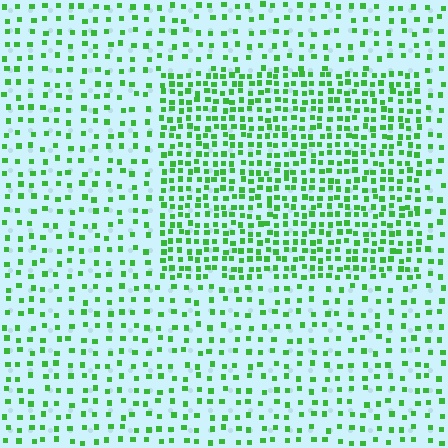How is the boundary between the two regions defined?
The boundary is defined by a change in element density (approximately 2.1x ratio). All elements are the same color, size, and shape.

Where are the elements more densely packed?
The elements are more densely packed inside the rectangle boundary.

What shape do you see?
I see a rectangle.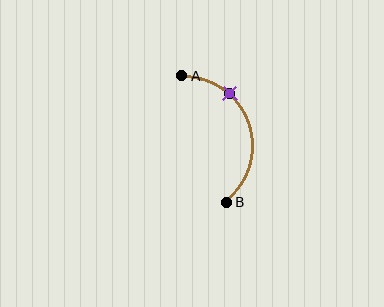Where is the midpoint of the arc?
The arc midpoint is the point on the curve farthest from the straight line joining A and B. It sits to the right of that line.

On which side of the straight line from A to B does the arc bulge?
The arc bulges to the right of the straight line connecting A and B.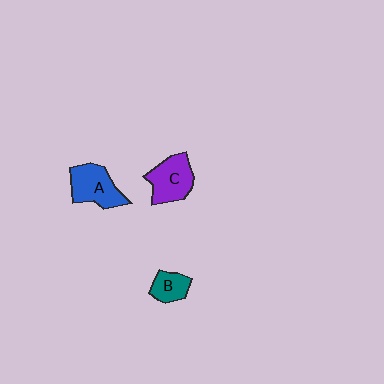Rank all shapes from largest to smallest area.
From largest to smallest: A (blue), C (purple), B (teal).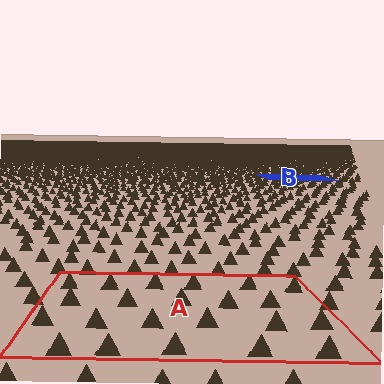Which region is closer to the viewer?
Region A is closer. The texture elements there are larger and more spread out.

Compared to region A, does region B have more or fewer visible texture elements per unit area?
Region B has more texture elements per unit area — they are packed more densely because it is farther away.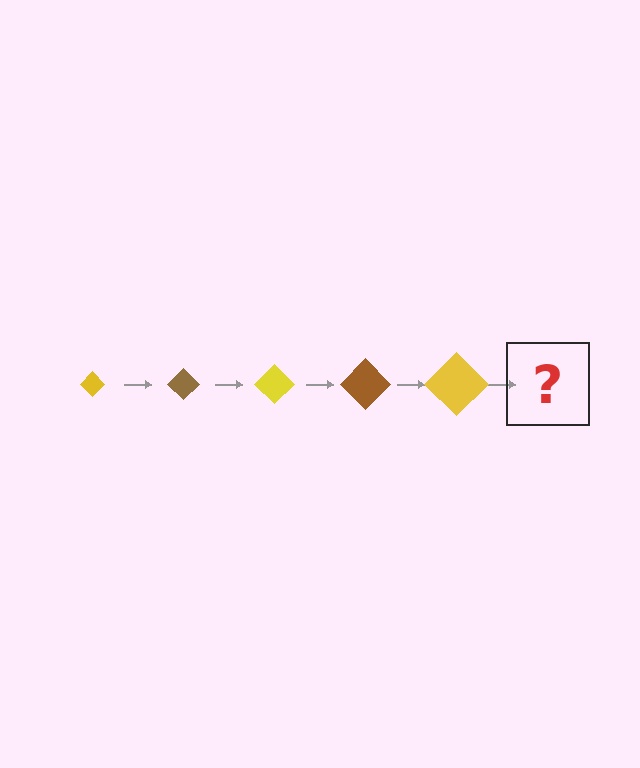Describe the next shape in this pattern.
It should be a brown diamond, larger than the previous one.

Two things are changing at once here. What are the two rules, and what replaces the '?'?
The two rules are that the diamond grows larger each step and the color cycles through yellow and brown. The '?' should be a brown diamond, larger than the previous one.